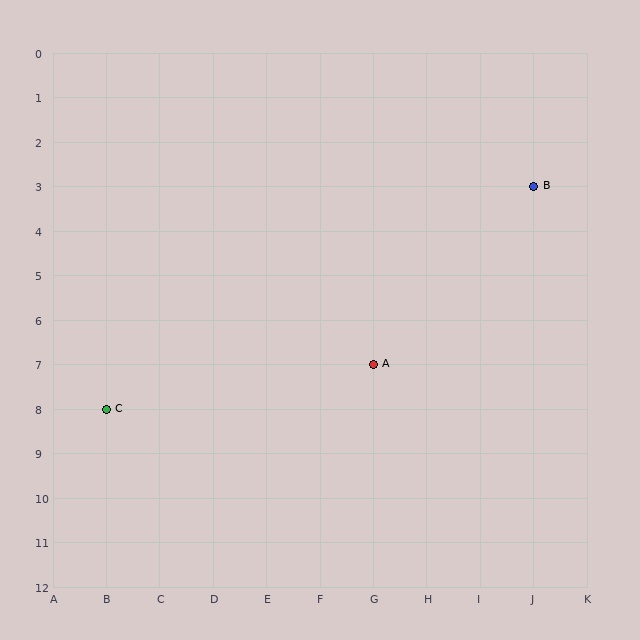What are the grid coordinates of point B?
Point B is at grid coordinates (J, 3).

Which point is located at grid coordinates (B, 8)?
Point C is at (B, 8).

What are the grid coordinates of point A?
Point A is at grid coordinates (G, 7).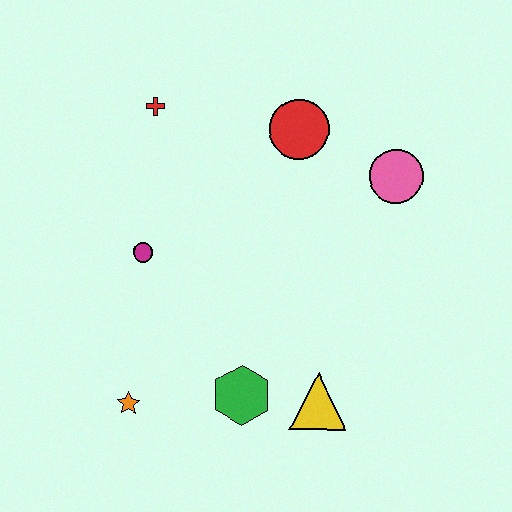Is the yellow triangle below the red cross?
Yes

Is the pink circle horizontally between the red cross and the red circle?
No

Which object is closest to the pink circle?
The red circle is closest to the pink circle.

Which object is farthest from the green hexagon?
The red cross is farthest from the green hexagon.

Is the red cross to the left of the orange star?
No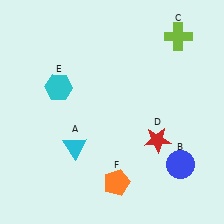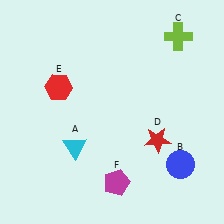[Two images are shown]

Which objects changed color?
E changed from cyan to red. F changed from orange to magenta.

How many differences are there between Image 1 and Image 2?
There are 2 differences between the two images.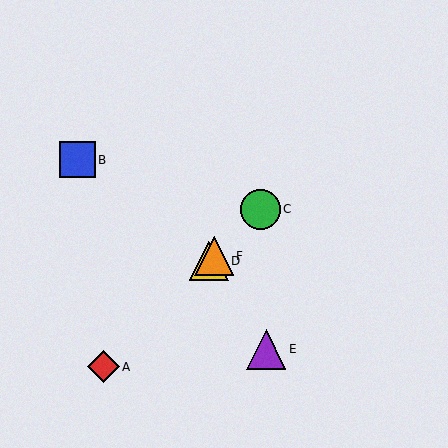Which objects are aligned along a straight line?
Objects A, C, D, F are aligned along a straight line.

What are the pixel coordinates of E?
Object E is at (266, 349).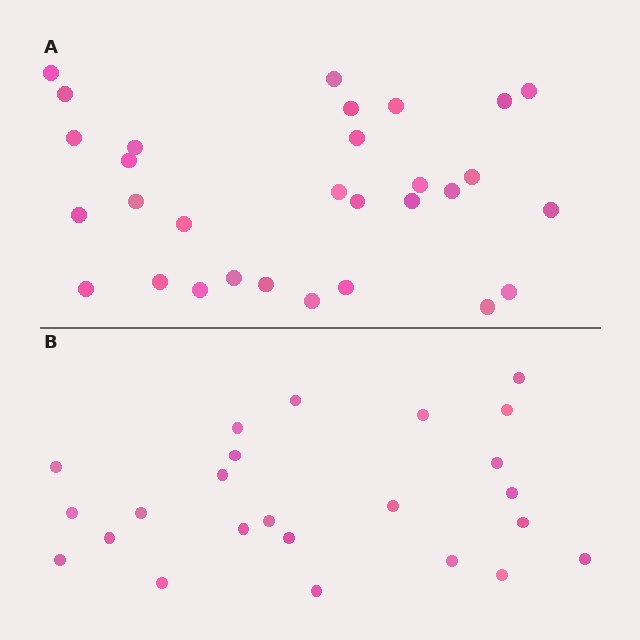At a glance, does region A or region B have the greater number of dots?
Region A (the top region) has more dots.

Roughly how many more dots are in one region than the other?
Region A has about 6 more dots than region B.